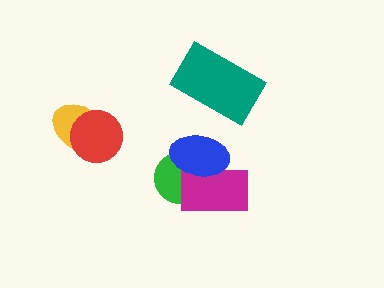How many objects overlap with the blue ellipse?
2 objects overlap with the blue ellipse.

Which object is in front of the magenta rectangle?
The blue ellipse is in front of the magenta rectangle.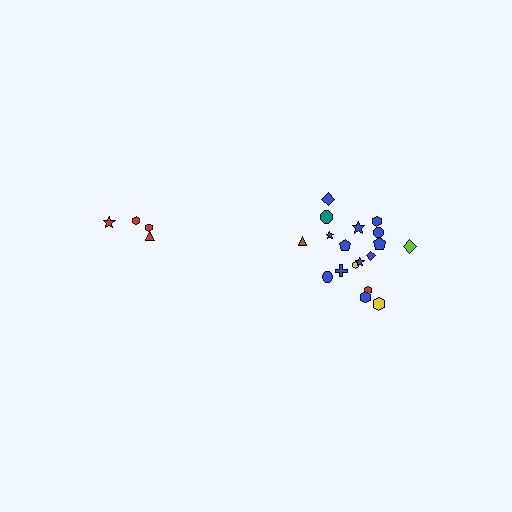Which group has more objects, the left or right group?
The right group.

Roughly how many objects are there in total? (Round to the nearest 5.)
Roughly 20 objects in total.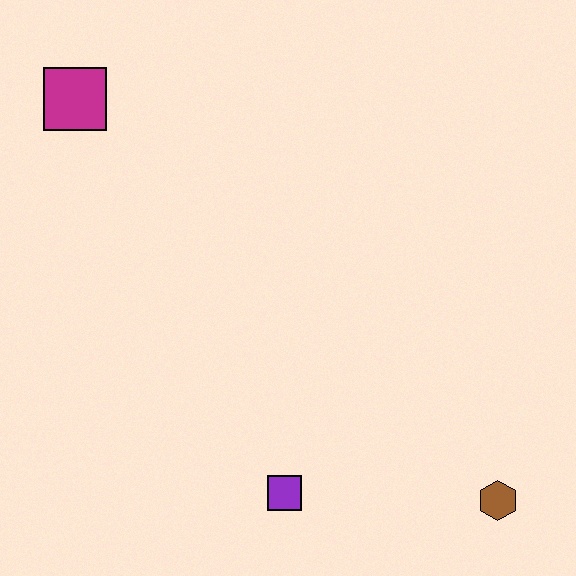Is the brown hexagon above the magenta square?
No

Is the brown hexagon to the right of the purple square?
Yes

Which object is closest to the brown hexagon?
The purple square is closest to the brown hexagon.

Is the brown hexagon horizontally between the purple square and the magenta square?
No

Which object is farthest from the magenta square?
The brown hexagon is farthest from the magenta square.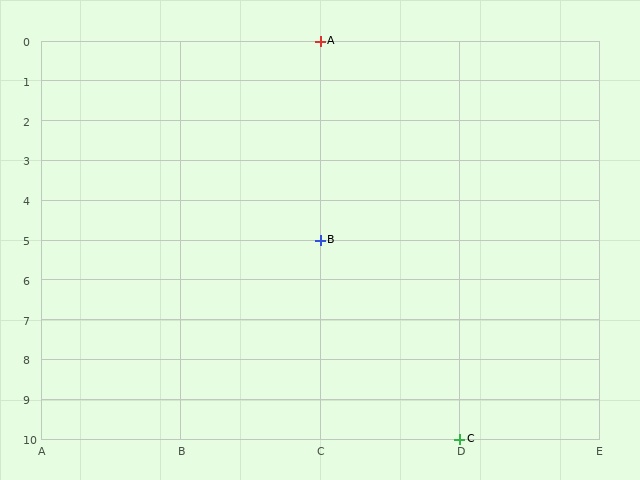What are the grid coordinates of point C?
Point C is at grid coordinates (D, 10).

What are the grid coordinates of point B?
Point B is at grid coordinates (C, 5).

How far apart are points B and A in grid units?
Points B and A are 5 rows apart.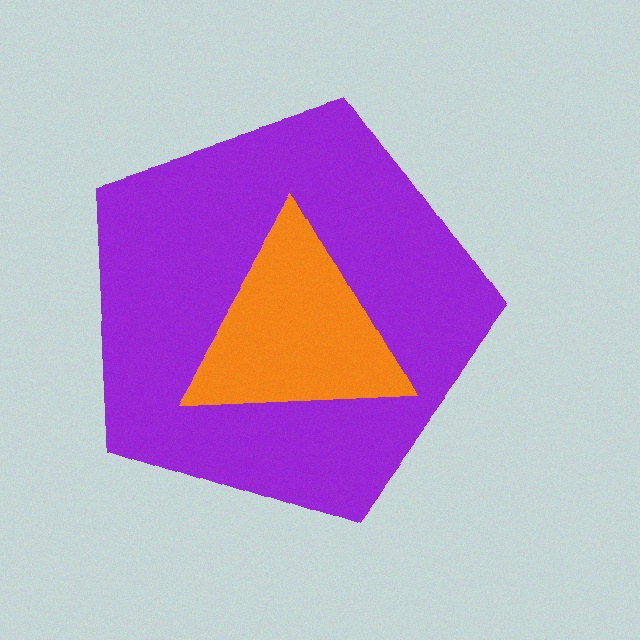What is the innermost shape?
The orange triangle.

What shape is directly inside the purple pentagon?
The orange triangle.